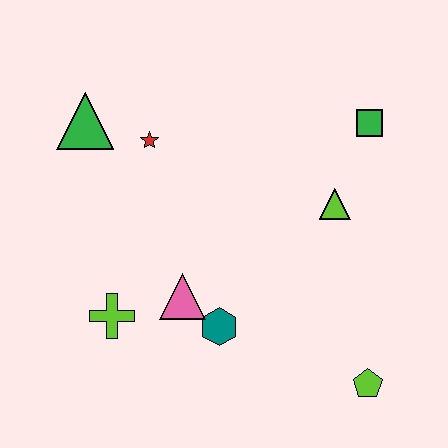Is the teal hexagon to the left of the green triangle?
No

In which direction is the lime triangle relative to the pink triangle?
The lime triangle is to the right of the pink triangle.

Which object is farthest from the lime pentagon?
The green triangle is farthest from the lime pentagon.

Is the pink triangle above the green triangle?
No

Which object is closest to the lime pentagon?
The teal hexagon is closest to the lime pentagon.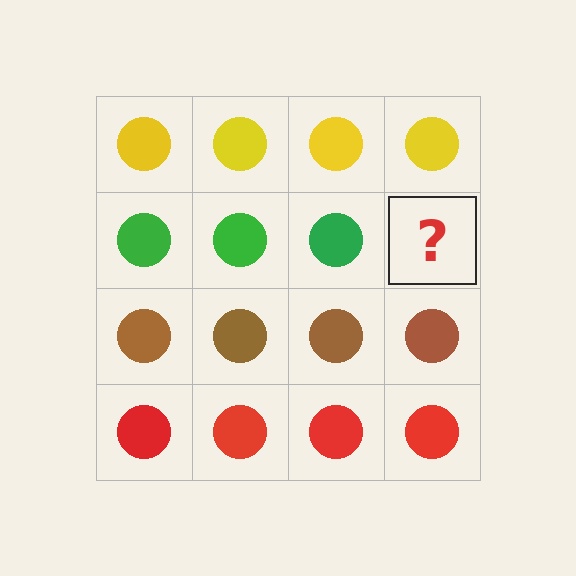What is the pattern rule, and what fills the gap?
The rule is that each row has a consistent color. The gap should be filled with a green circle.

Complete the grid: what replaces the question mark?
The question mark should be replaced with a green circle.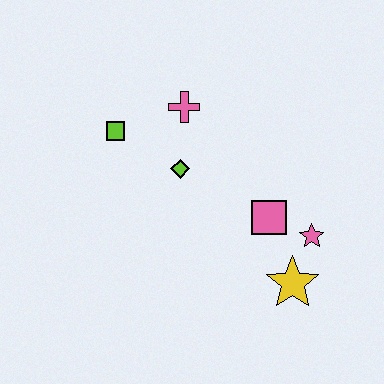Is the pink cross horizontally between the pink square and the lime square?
Yes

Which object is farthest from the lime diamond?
The yellow star is farthest from the lime diamond.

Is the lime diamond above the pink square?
Yes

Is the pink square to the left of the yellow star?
Yes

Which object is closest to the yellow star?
The pink star is closest to the yellow star.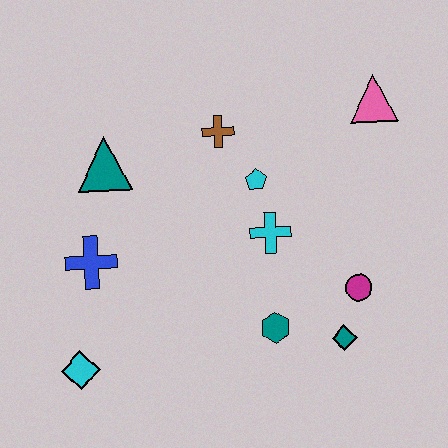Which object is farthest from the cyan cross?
The cyan diamond is farthest from the cyan cross.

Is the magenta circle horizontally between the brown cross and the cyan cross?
No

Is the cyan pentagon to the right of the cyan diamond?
Yes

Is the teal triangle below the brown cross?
Yes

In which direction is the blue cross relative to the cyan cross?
The blue cross is to the left of the cyan cross.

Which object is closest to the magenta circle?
The teal diamond is closest to the magenta circle.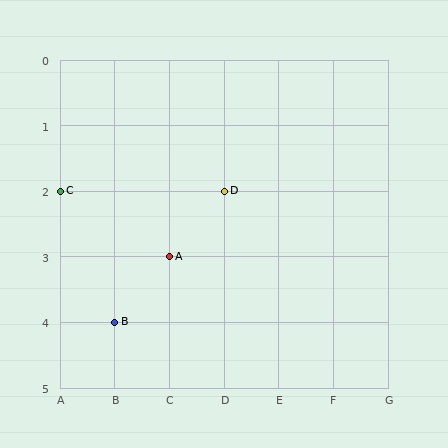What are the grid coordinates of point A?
Point A is at grid coordinates (C, 3).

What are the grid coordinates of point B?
Point B is at grid coordinates (B, 4).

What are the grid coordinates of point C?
Point C is at grid coordinates (A, 2).